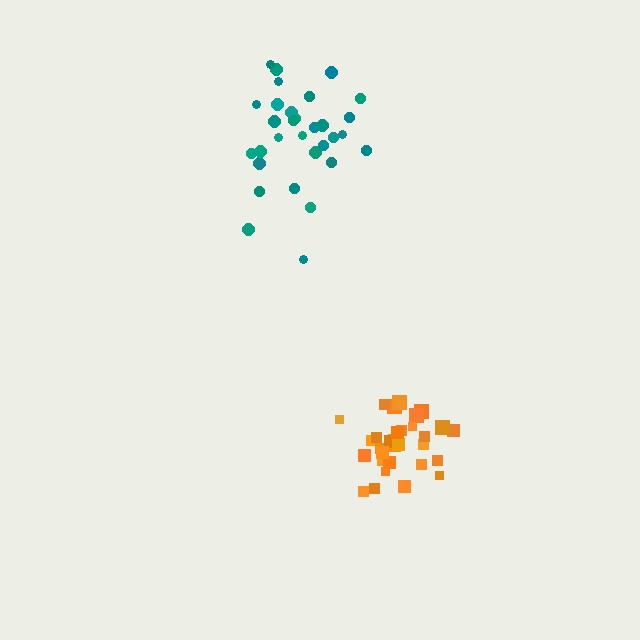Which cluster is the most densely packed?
Orange.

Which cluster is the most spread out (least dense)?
Teal.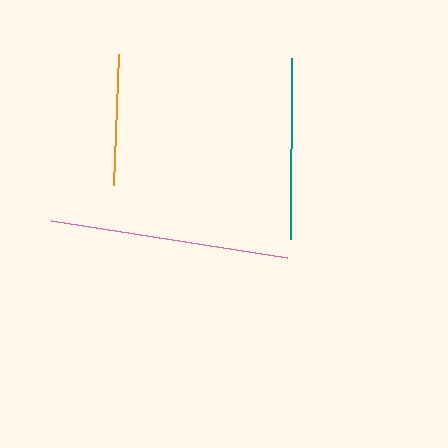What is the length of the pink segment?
The pink segment is approximately 238 pixels long.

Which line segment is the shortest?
The orange line is the shortest at approximately 131 pixels.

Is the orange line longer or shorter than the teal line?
The teal line is longer than the orange line.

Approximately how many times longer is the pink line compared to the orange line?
The pink line is approximately 1.8 times the length of the orange line.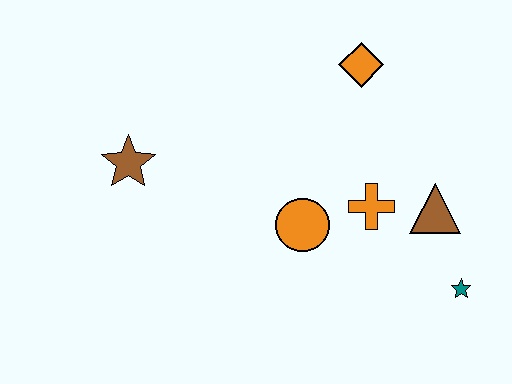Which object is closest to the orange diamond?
The orange cross is closest to the orange diamond.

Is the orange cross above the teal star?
Yes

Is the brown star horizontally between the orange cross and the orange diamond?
No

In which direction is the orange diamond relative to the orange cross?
The orange diamond is above the orange cross.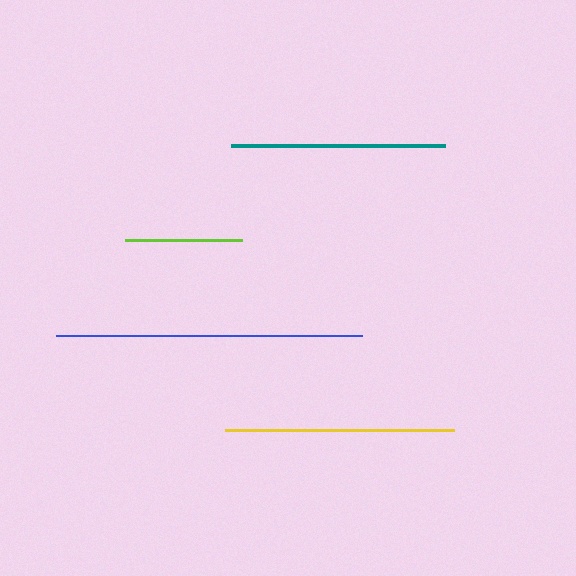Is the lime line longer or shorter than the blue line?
The blue line is longer than the lime line.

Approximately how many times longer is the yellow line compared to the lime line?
The yellow line is approximately 2.0 times the length of the lime line.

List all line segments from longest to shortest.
From longest to shortest: blue, yellow, teal, lime.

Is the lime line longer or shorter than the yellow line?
The yellow line is longer than the lime line.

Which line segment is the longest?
The blue line is the longest at approximately 306 pixels.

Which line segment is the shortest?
The lime line is the shortest at approximately 117 pixels.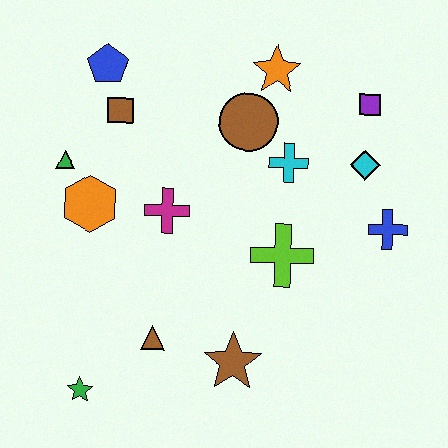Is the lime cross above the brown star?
Yes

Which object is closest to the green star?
The brown triangle is closest to the green star.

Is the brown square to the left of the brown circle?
Yes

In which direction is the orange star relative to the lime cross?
The orange star is above the lime cross.